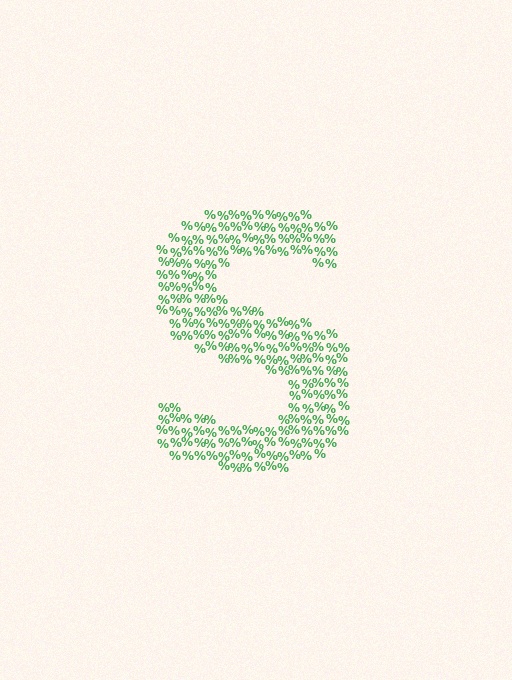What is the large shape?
The large shape is the letter S.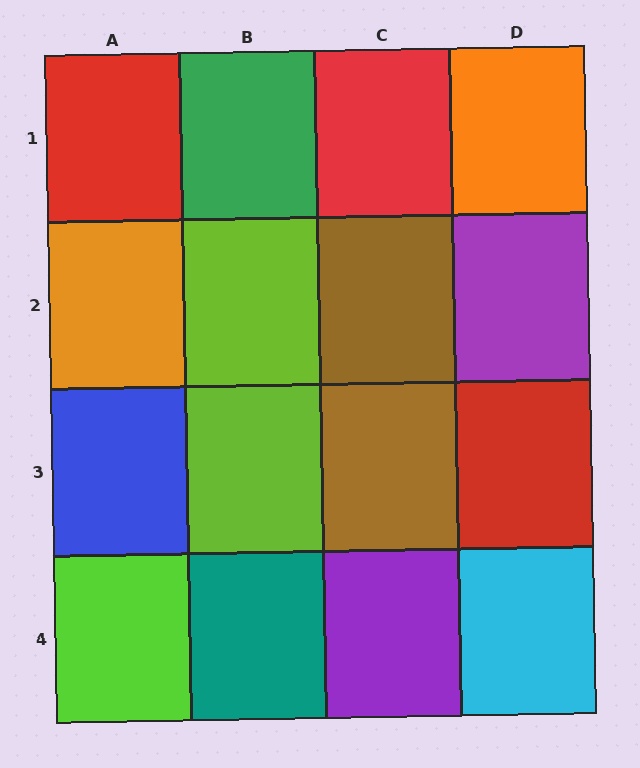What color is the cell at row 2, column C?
Brown.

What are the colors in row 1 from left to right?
Red, green, red, orange.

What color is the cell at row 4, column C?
Purple.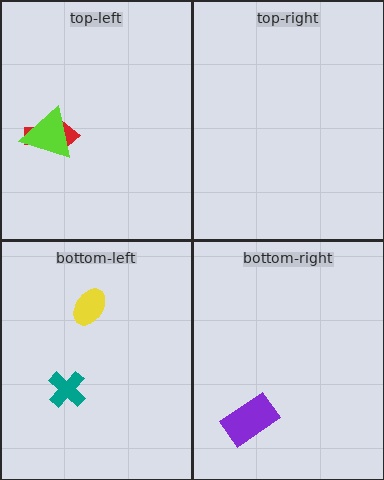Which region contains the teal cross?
The bottom-left region.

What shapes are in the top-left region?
The red arrow, the lime triangle.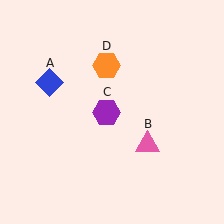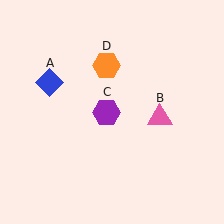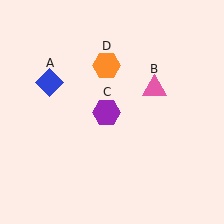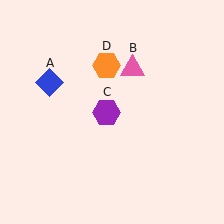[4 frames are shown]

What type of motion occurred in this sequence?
The pink triangle (object B) rotated counterclockwise around the center of the scene.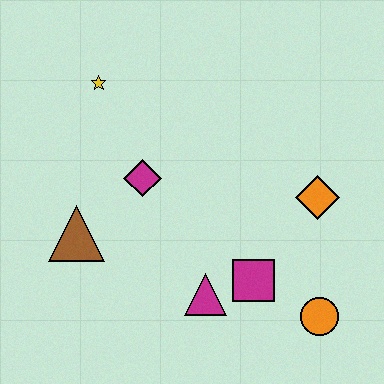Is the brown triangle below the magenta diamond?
Yes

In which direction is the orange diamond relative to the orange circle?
The orange diamond is above the orange circle.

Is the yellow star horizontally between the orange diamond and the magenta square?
No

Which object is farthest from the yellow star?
The orange circle is farthest from the yellow star.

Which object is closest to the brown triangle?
The magenta diamond is closest to the brown triangle.